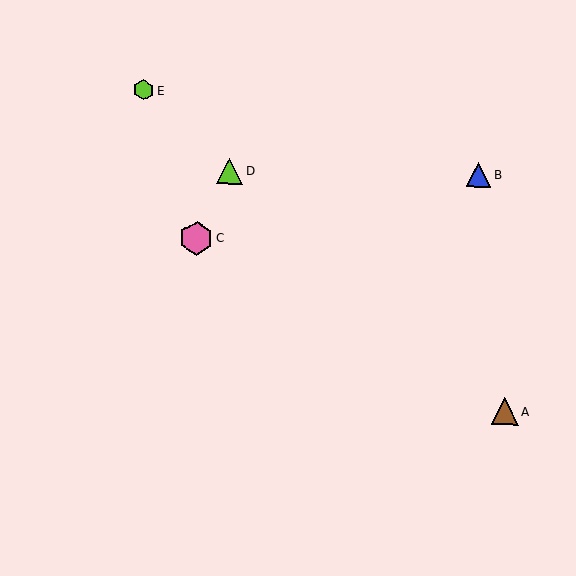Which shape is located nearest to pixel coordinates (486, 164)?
The blue triangle (labeled B) at (479, 175) is nearest to that location.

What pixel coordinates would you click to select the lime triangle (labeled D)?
Click at (229, 171) to select the lime triangle D.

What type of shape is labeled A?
Shape A is a brown triangle.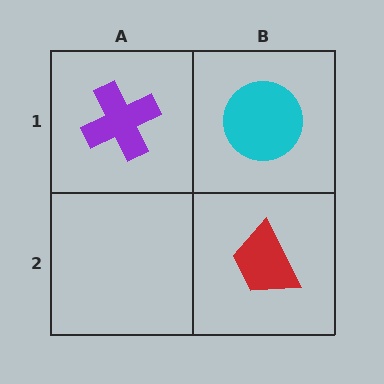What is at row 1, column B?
A cyan circle.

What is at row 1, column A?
A purple cross.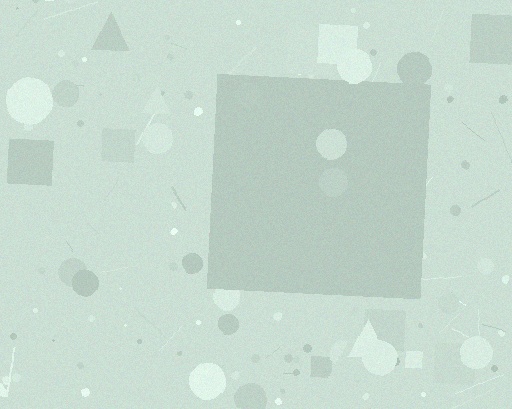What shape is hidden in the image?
A square is hidden in the image.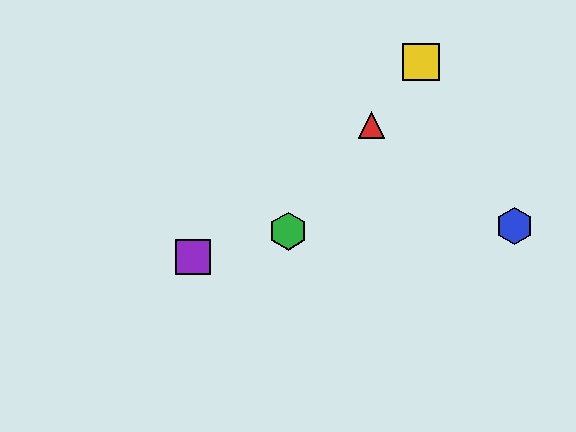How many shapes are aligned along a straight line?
3 shapes (the red triangle, the green hexagon, the yellow square) are aligned along a straight line.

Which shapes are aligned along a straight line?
The red triangle, the green hexagon, the yellow square are aligned along a straight line.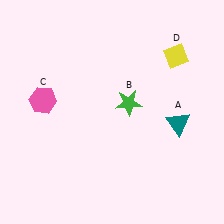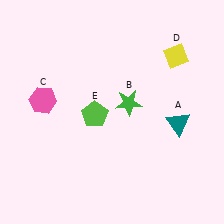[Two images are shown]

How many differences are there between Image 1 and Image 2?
There is 1 difference between the two images.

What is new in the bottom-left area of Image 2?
A lime pentagon (E) was added in the bottom-left area of Image 2.